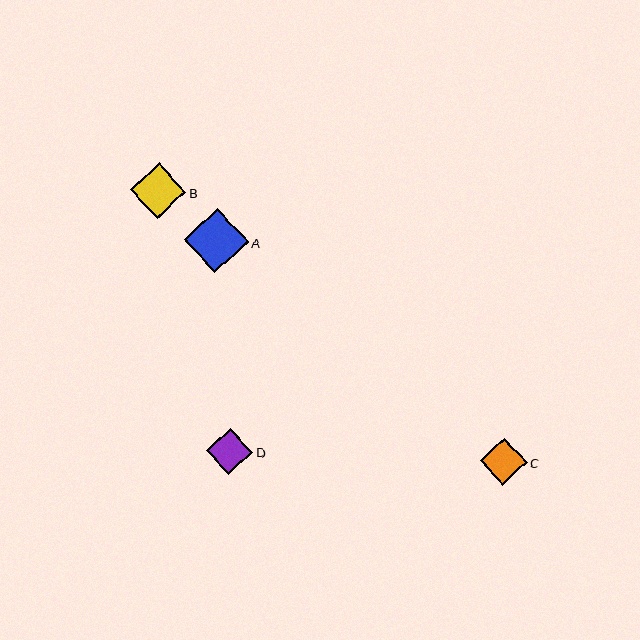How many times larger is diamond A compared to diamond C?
Diamond A is approximately 1.4 times the size of diamond C.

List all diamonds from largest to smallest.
From largest to smallest: A, B, C, D.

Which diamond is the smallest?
Diamond D is the smallest with a size of approximately 46 pixels.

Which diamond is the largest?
Diamond A is the largest with a size of approximately 64 pixels.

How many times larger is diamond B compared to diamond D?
Diamond B is approximately 1.2 times the size of diamond D.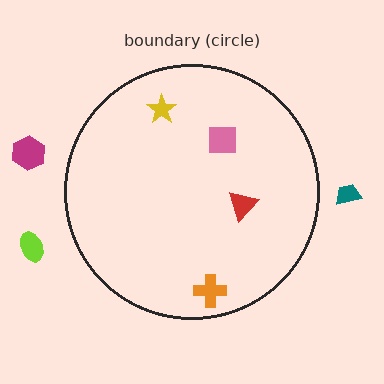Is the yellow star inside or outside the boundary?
Inside.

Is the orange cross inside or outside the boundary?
Inside.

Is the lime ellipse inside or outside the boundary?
Outside.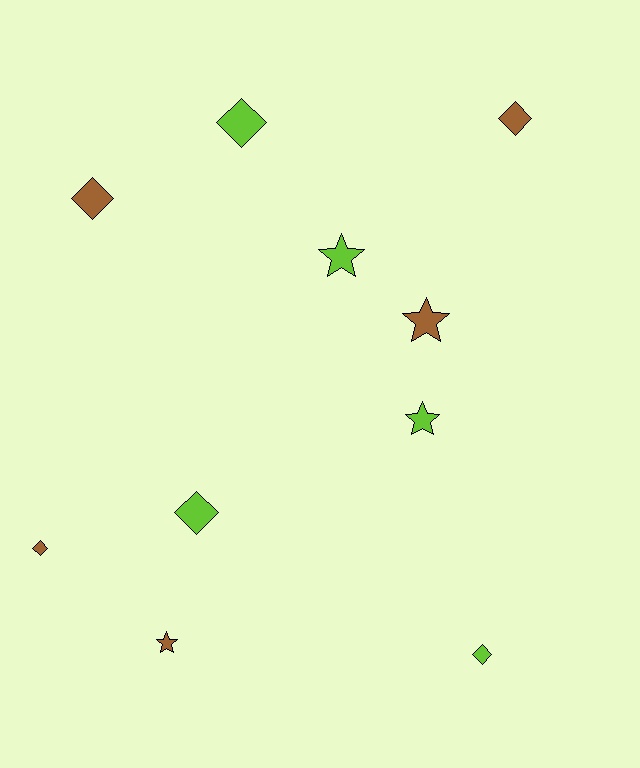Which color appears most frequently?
Lime, with 5 objects.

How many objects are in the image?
There are 10 objects.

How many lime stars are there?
There are 2 lime stars.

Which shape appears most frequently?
Diamond, with 6 objects.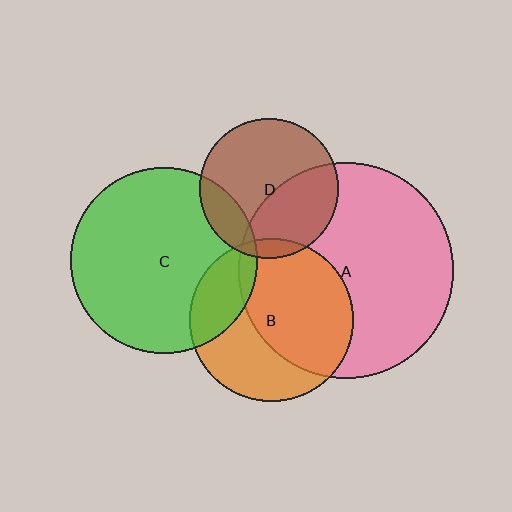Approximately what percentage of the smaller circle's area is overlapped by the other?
Approximately 5%.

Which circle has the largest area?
Circle A (pink).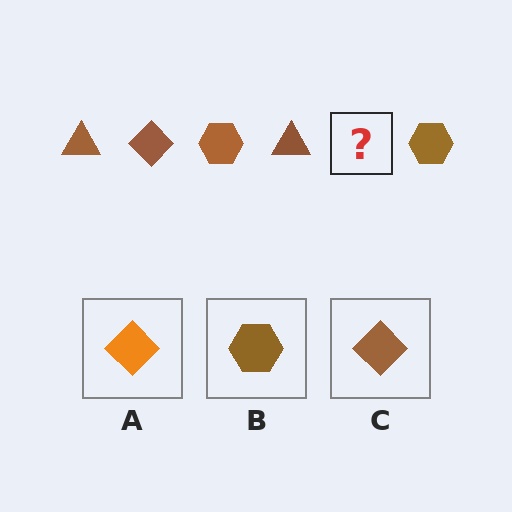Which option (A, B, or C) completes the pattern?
C.